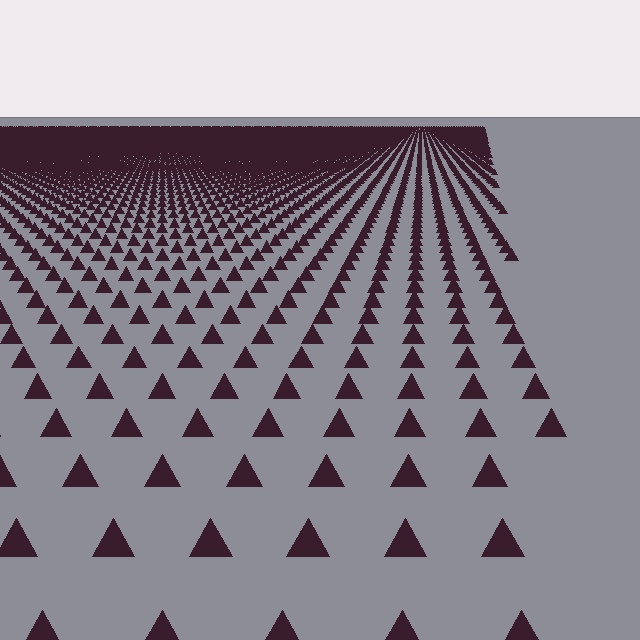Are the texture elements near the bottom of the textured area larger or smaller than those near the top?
Larger. Near the bottom, elements are closer to the viewer and appear at a bigger on-screen size.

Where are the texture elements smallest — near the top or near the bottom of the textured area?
Near the top.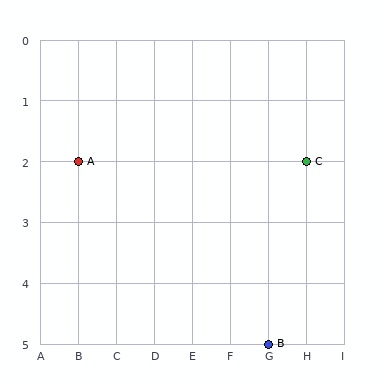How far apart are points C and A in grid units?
Points C and A are 6 columns apart.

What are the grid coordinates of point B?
Point B is at grid coordinates (G, 5).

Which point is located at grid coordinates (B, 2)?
Point A is at (B, 2).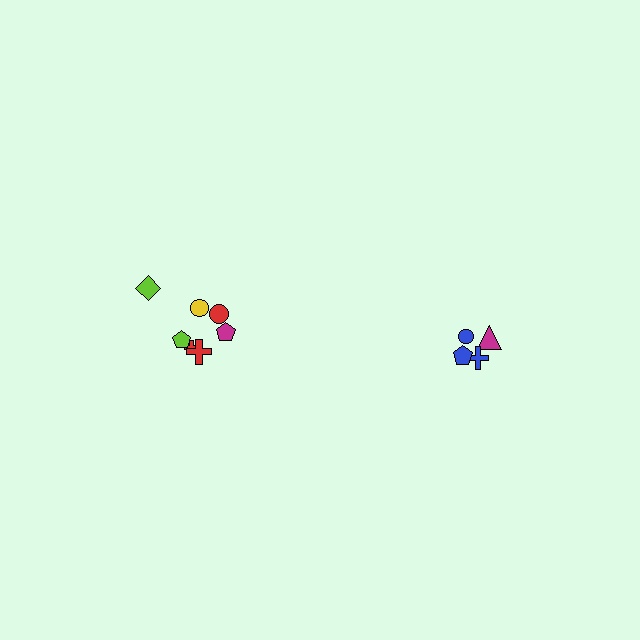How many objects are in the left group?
There are 7 objects.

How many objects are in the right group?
There are 4 objects.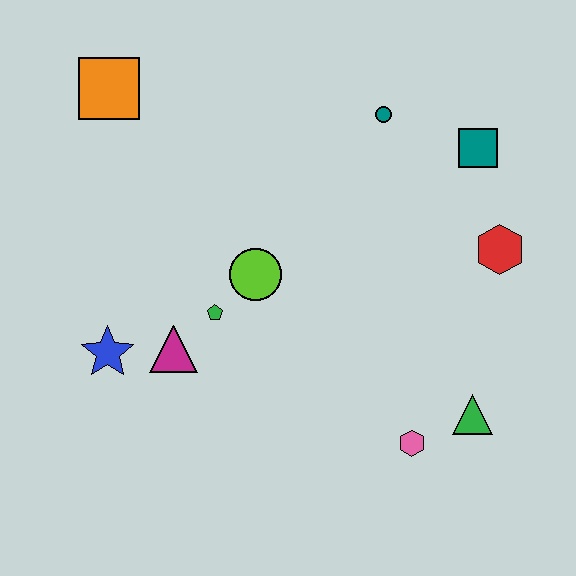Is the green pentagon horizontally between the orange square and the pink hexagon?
Yes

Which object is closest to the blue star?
The magenta triangle is closest to the blue star.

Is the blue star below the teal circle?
Yes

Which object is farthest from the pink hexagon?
The orange square is farthest from the pink hexagon.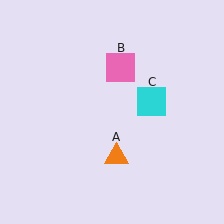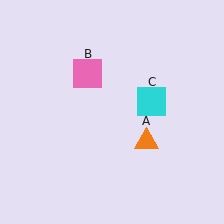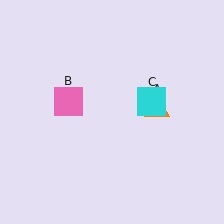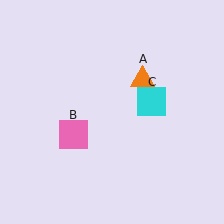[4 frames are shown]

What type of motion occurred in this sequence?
The orange triangle (object A), pink square (object B) rotated counterclockwise around the center of the scene.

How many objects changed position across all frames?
2 objects changed position: orange triangle (object A), pink square (object B).